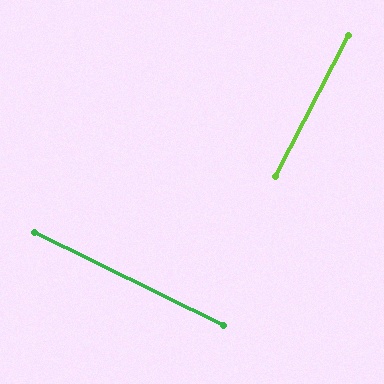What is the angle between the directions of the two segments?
Approximately 89 degrees.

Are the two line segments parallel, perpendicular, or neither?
Perpendicular — they meet at approximately 89°.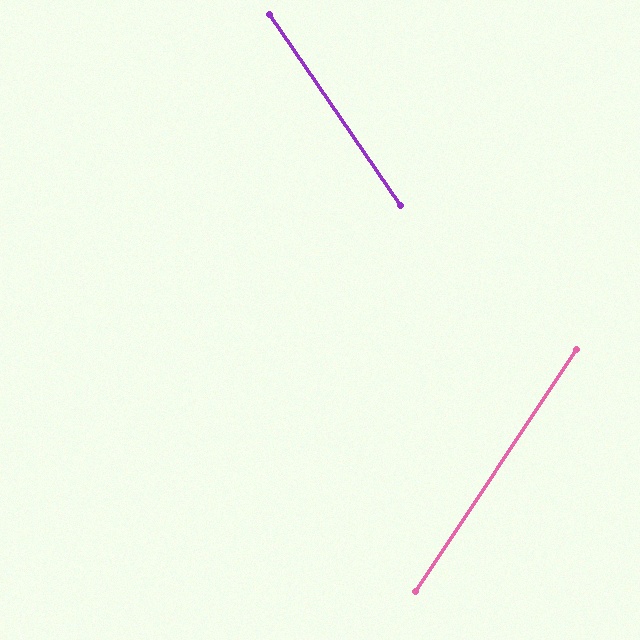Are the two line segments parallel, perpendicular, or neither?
Neither parallel nor perpendicular — they differ by about 68°.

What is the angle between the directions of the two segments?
Approximately 68 degrees.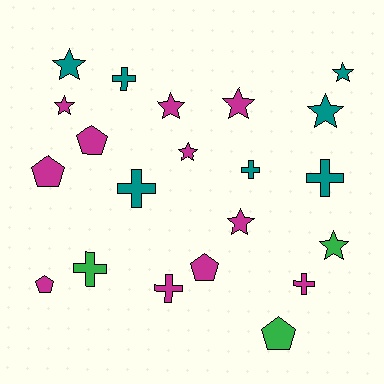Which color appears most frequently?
Magenta, with 11 objects.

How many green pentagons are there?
There is 1 green pentagon.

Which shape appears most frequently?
Star, with 9 objects.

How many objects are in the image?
There are 21 objects.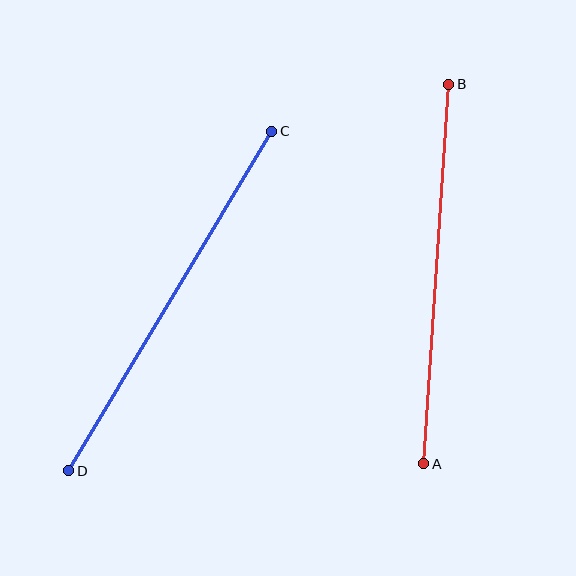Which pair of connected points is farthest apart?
Points C and D are farthest apart.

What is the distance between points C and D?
The distance is approximately 395 pixels.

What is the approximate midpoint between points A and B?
The midpoint is at approximately (436, 274) pixels.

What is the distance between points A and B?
The distance is approximately 380 pixels.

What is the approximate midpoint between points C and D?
The midpoint is at approximately (170, 301) pixels.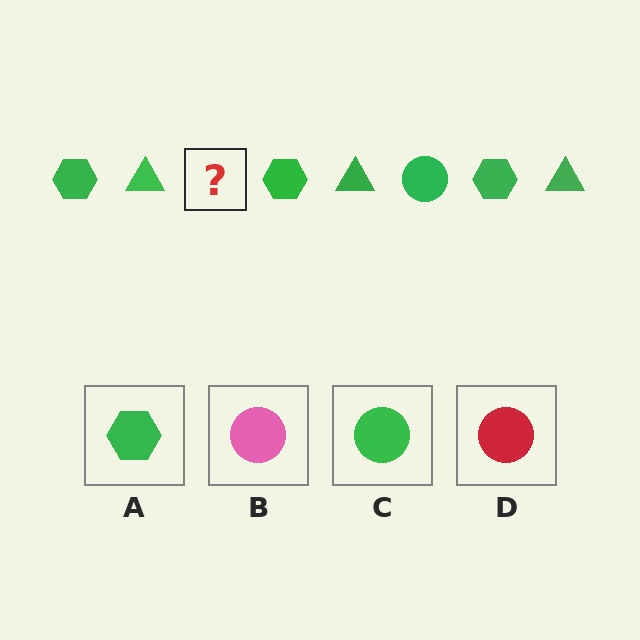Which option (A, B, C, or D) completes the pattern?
C.